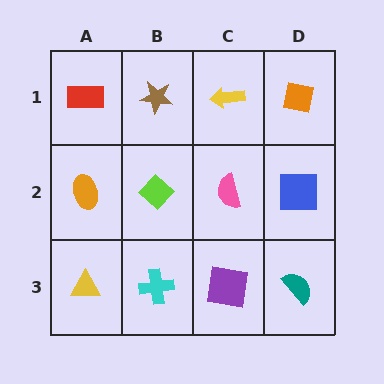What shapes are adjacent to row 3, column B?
A lime diamond (row 2, column B), a yellow triangle (row 3, column A), a purple square (row 3, column C).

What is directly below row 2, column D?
A teal semicircle.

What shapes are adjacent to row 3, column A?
An orange ellipse (row 2, column A), a cyan cross (row 3, column B).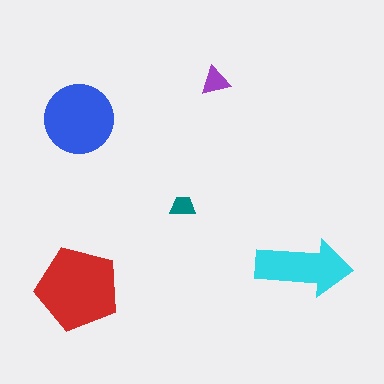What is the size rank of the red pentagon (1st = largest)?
1st.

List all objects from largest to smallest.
The red pentagon, the blue circle, the cyan arrow, the purple triangle, the teal trapezoid.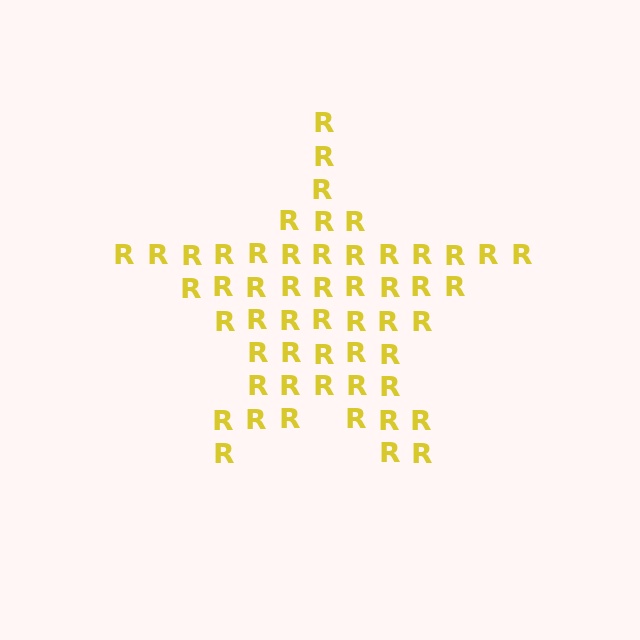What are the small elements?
The small elements are letter R's.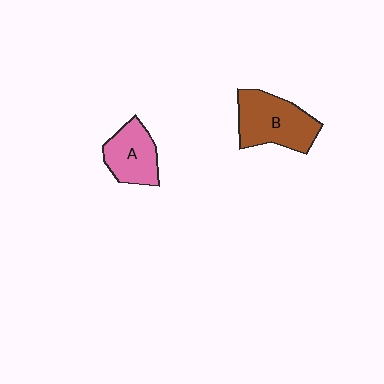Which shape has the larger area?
Shape B (brown).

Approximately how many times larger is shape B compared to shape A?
Approximately 1.4 times.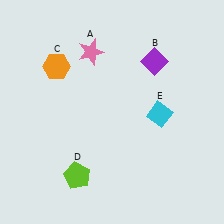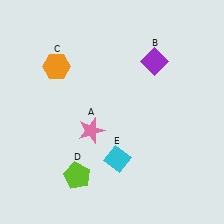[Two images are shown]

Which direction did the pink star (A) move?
The pink star (A) moved down.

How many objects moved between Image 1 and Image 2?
2 objects moved between the two images.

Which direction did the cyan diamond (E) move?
The cyan diamond (E) moved down.